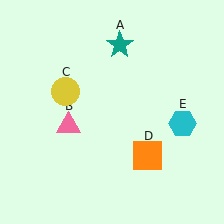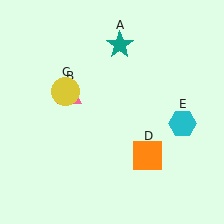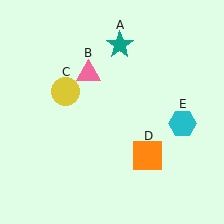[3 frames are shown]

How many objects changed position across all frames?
1 object changed position: pink triangle (object B).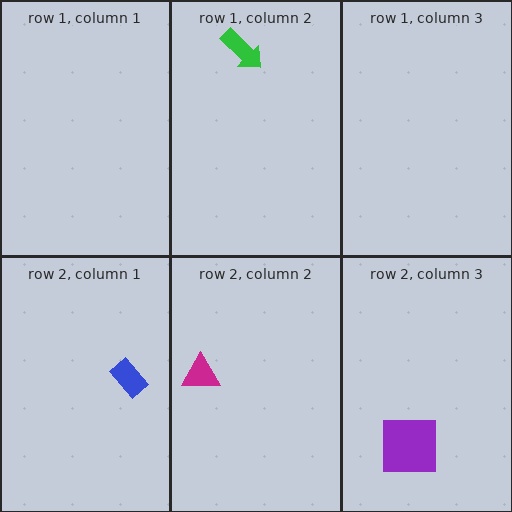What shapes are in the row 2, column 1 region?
The blue rectangle.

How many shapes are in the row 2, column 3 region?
1.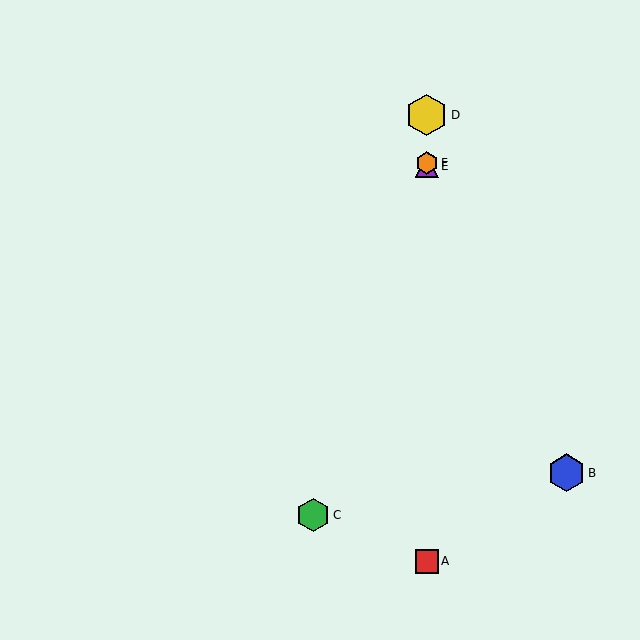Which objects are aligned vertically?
Objects A, D, E, F are aligned vertically.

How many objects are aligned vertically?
4 objects (A, D, E, F) are aligned vertically.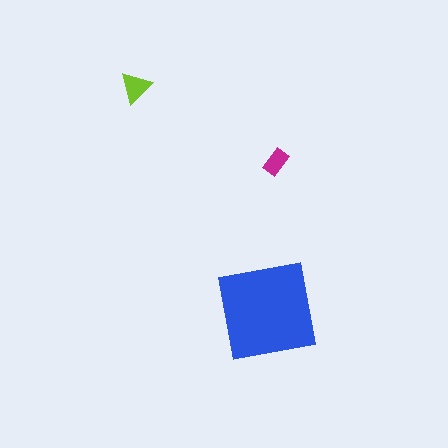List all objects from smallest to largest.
The magenta rectangle, the lime triangle, the blue square.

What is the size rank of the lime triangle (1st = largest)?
2nd.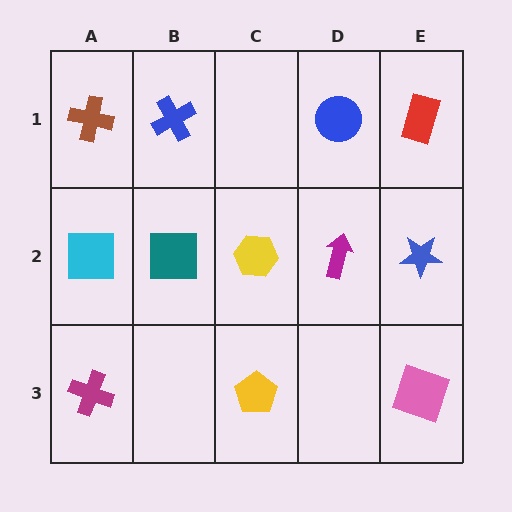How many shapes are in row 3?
3 shapes.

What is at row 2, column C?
A yellow hexagon.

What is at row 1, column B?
A blue cross.